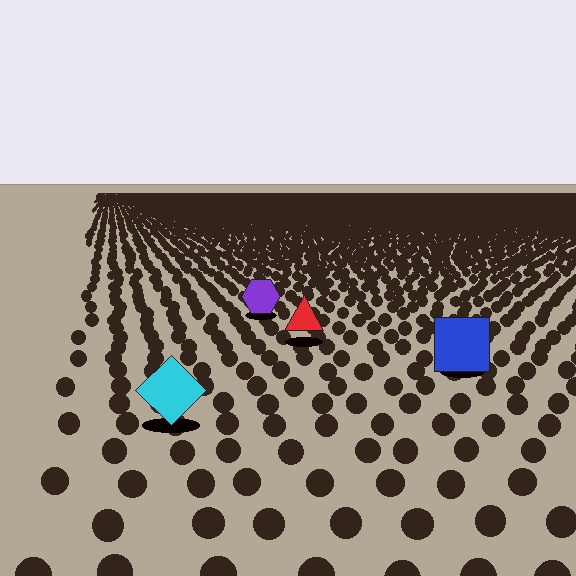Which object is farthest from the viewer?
The purple hexagon is farthest from the viewer. It appears smaller and the ground texture around it is denser.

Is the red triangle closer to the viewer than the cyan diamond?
No. The cyan diamond is closer — you can tell from the texture gradient: the ground texture is coarser near it.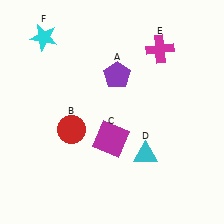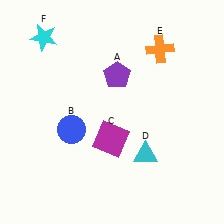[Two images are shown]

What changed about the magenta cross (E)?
In Image 1, E is magenta. In Image 2, it changed to orange.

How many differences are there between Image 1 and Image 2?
There are 2 differences between the two images.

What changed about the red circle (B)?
In Image 1, B is red. In Image 2, it changed to blue.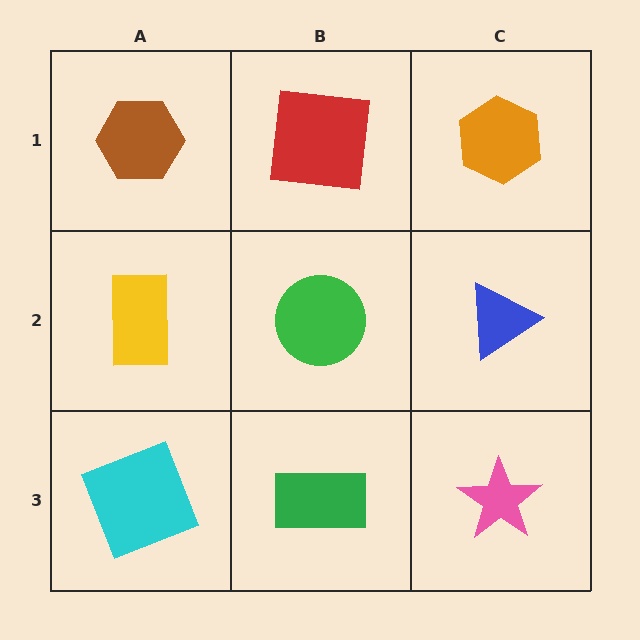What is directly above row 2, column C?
An orange hexagon.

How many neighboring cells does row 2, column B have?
4.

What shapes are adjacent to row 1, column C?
A blue triangle (row 2, column C), a red square (row 1, column B).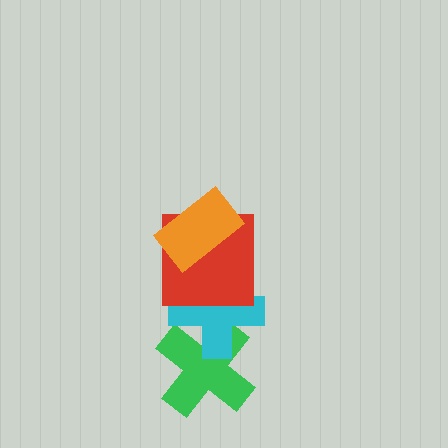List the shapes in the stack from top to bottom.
From top to bottom: the orange rectangle, the red square, the cyan cross, the green cross.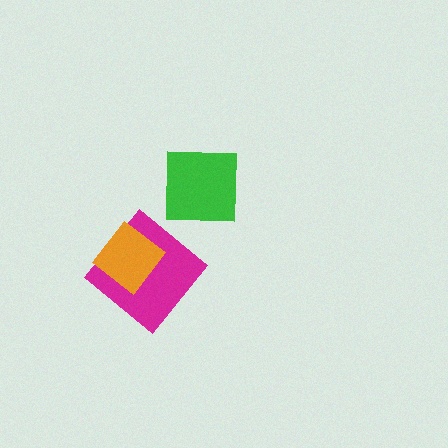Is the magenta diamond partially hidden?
Yes, it is partially covered by another shape.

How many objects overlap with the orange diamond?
1 object overlaps with the orange diamond.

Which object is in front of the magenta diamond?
The orange diamond is in front of the magenta diamond.